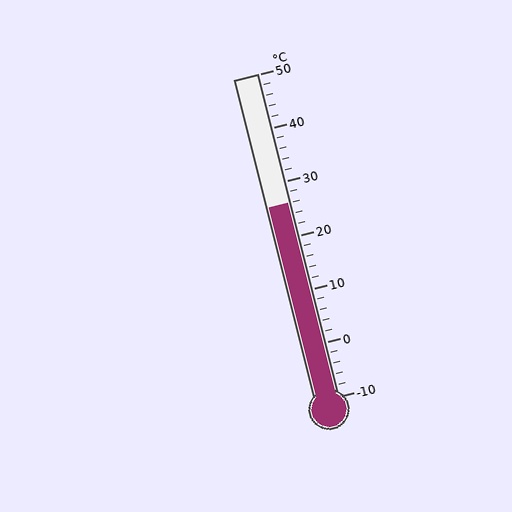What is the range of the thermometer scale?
The thermometer scale ranges from -10°C to 50°C.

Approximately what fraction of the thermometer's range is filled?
The thermometer is filled to approximately 60% of its range.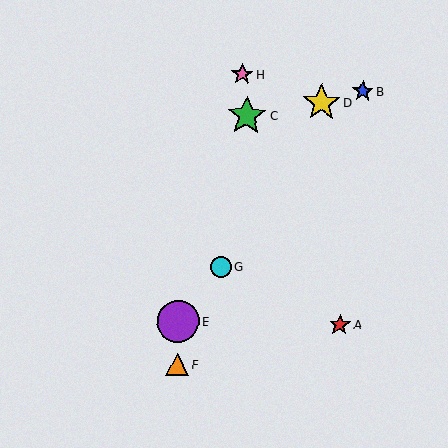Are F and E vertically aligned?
Yes, both are at x≈177.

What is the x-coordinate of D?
Object D is at x≈322.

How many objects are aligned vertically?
2 objects (E, F) are aligned vertically.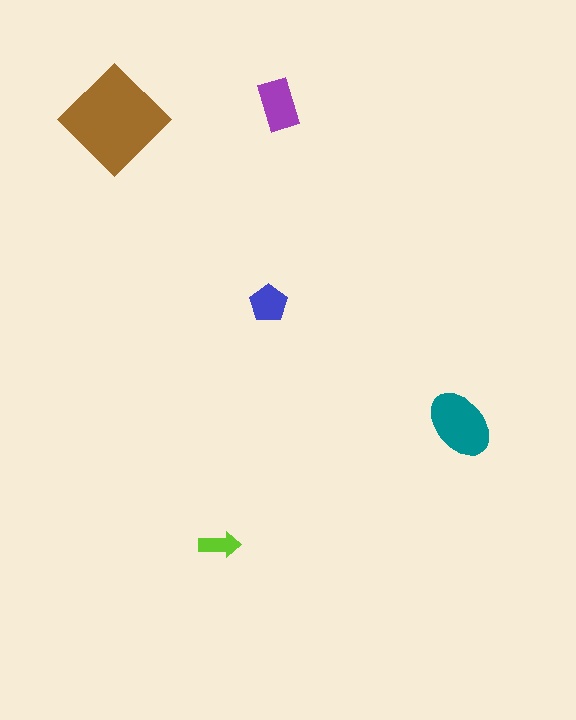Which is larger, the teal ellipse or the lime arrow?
The teal ellipse.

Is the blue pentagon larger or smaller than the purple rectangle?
Smaller.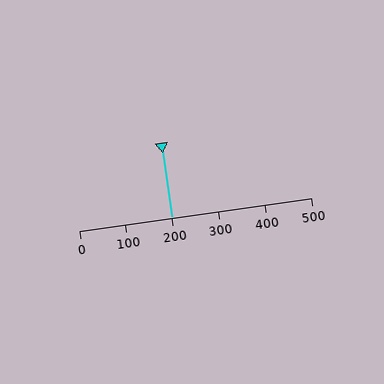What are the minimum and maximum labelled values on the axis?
The axis runs from 0 to 500.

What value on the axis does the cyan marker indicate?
The marker indicates approximately 200.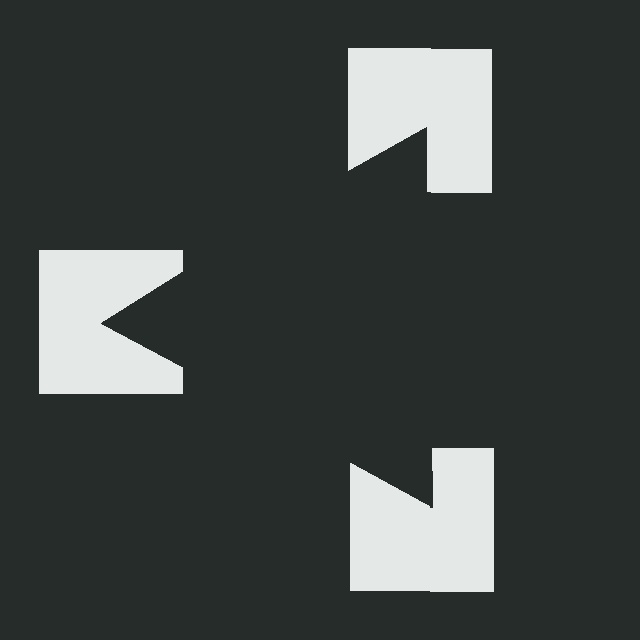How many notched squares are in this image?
There are 3 — one at each vertex of the illusory triangle.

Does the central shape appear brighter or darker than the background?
It typically appears slightly darker than the background, even though no actual brightness change is drawn.